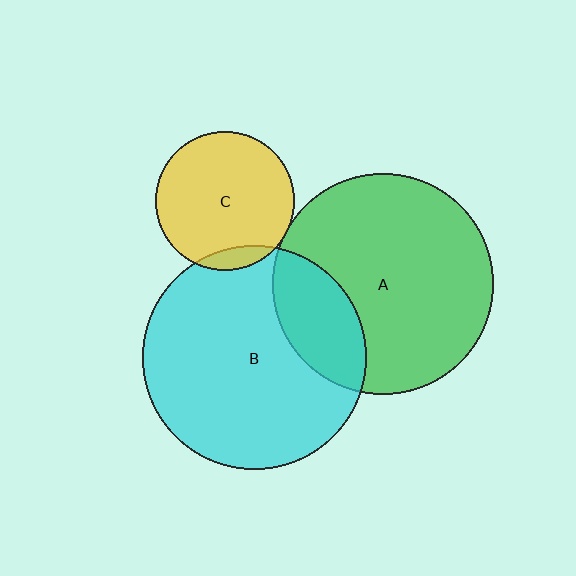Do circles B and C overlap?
Yes.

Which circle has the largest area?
Circle B (cyan).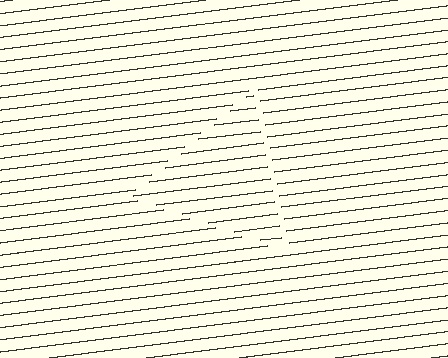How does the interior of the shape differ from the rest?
The interior of the shape contains the same grating, shifted by half a period — the contour is defined by the phase discontinuity where line-ends from the inner and outer gratings abut.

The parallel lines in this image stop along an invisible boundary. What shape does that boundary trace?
An illusory triangle. The interior of the shape contains the same grating, shifted by half a period — the contour is defined by the phase discontinuity where line-ends from the inner and outer gratings abut.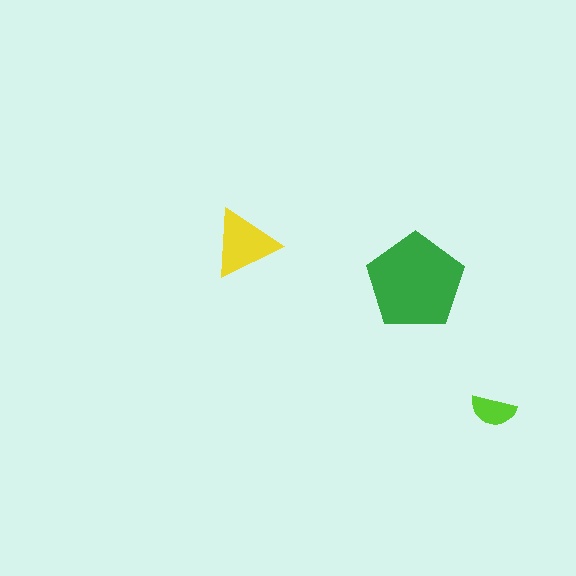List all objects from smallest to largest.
The lime semicircle, the yellow triangle, the green pentagon.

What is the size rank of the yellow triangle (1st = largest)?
2nd.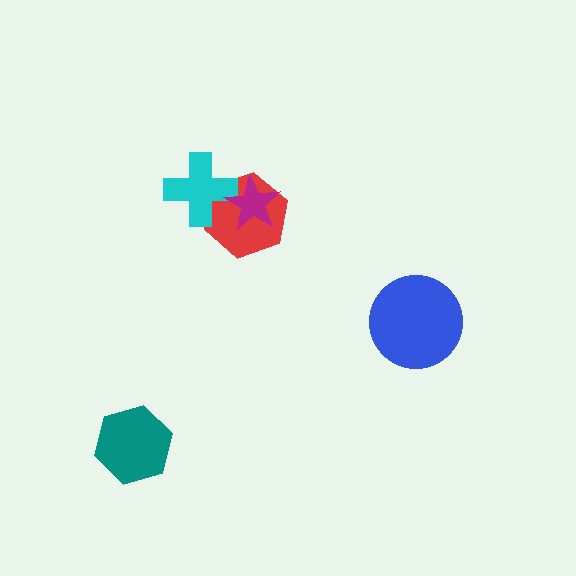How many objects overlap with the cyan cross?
2 objects overlap with the cyan cross.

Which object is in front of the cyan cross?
The magenta star is in front of the cyan cross.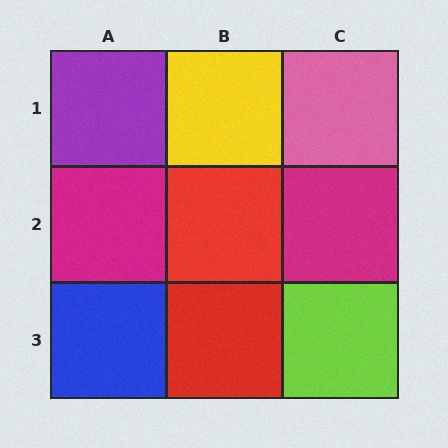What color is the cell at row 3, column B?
Red.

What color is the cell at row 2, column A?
Magenta.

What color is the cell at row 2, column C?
Magenta.